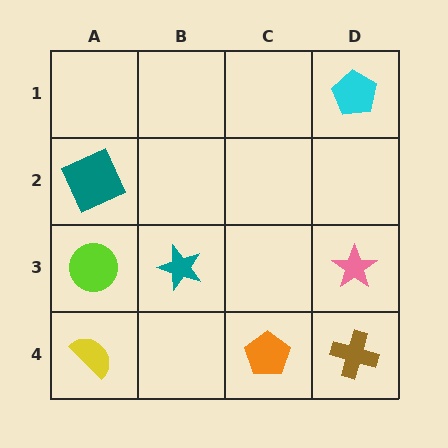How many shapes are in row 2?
1 shape.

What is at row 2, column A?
A teal square.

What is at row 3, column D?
A pink star.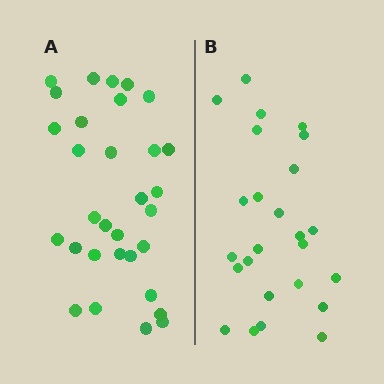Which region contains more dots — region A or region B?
Region A (the left region) has more dots.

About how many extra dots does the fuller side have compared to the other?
Region A has about 6 more dots than region B.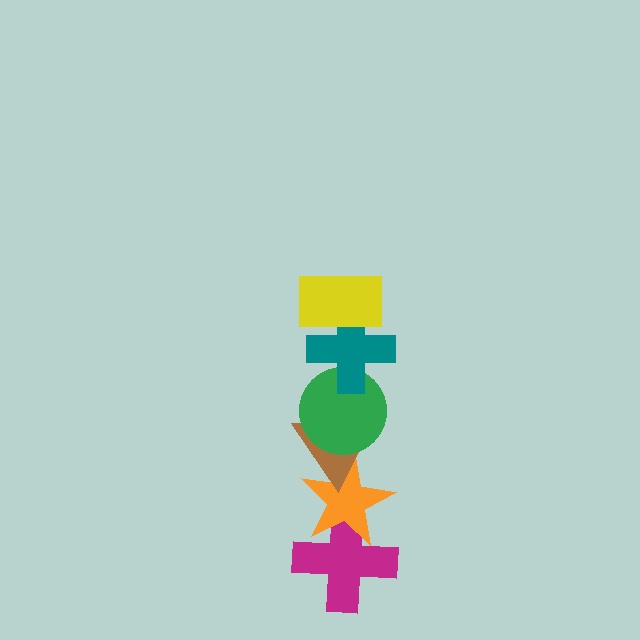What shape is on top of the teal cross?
The yellow rectangle is on top of the teal cross.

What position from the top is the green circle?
The green circle is 3rd from the top.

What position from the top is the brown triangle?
The brown triangle is 4th from the top.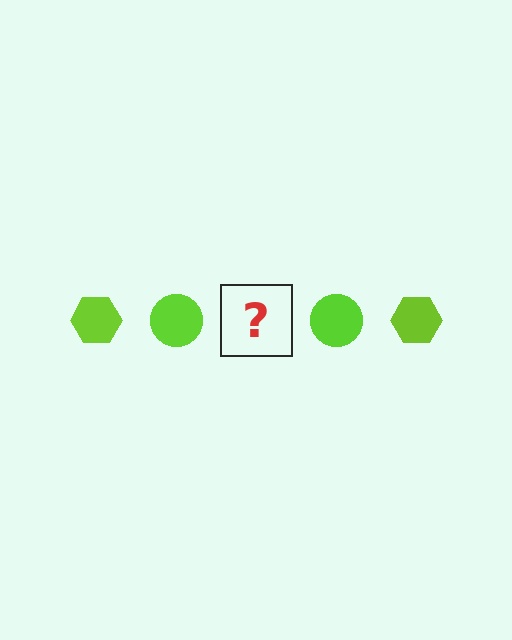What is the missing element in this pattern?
The missing element is a lime hexagon.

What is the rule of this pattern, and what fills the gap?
The rule is that the pattern cycles through hexagon, circle shapes in lime. The gap should be filled with a lime hexagon.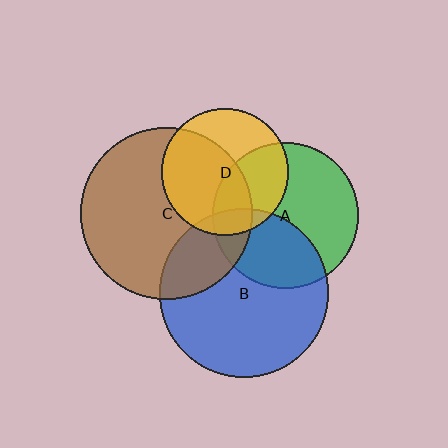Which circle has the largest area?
Circle C (brown).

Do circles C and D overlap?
Yes.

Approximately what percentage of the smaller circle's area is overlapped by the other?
Approximately 55%.